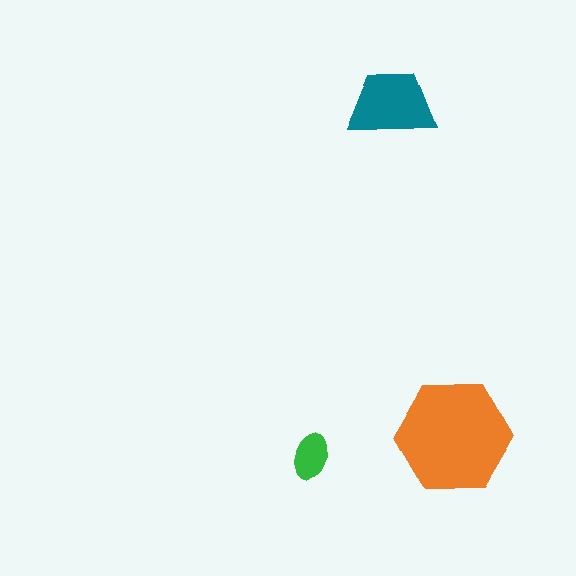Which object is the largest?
The orange hexagon.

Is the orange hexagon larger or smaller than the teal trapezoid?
Larger.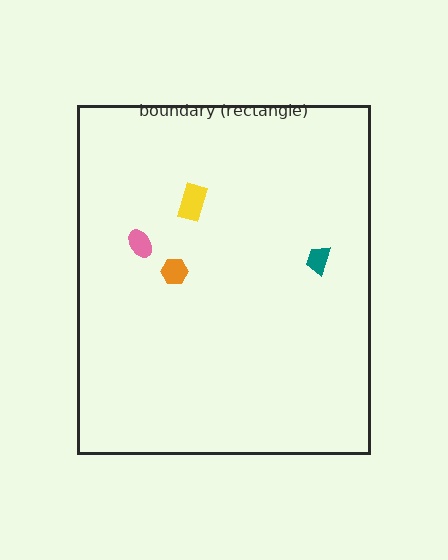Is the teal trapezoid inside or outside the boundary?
Inside.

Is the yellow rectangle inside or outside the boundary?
Inside.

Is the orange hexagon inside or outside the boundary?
Inside.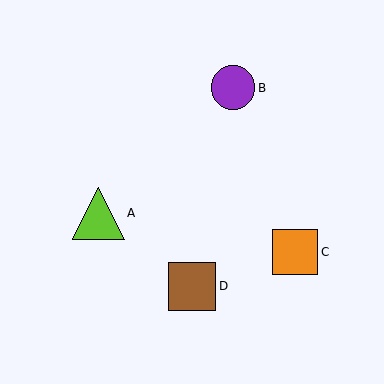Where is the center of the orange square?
The center of the orange square is at (295, 252).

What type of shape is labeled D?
Shape D is a brown square.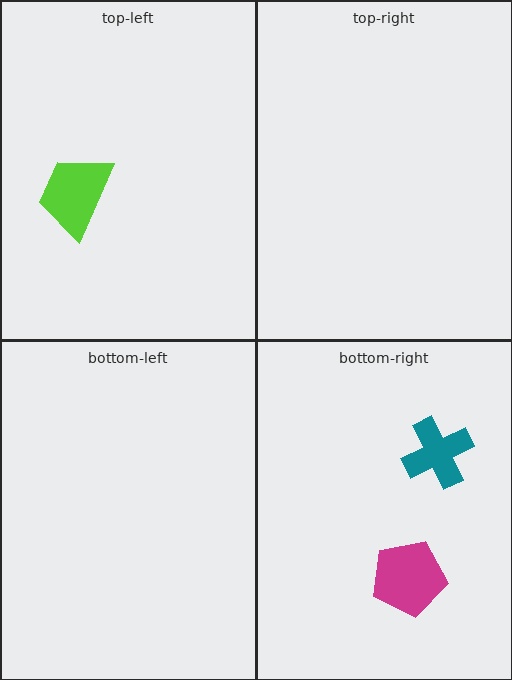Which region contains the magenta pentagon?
The bottom-right region.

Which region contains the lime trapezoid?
The top-left region.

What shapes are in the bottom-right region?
The magenta pentagon, the teal cross.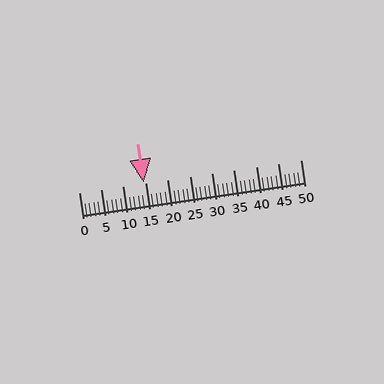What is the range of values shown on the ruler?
The ruler shows values from 0 to 50.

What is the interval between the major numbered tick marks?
The major tick marks are spaced 5 units apart.